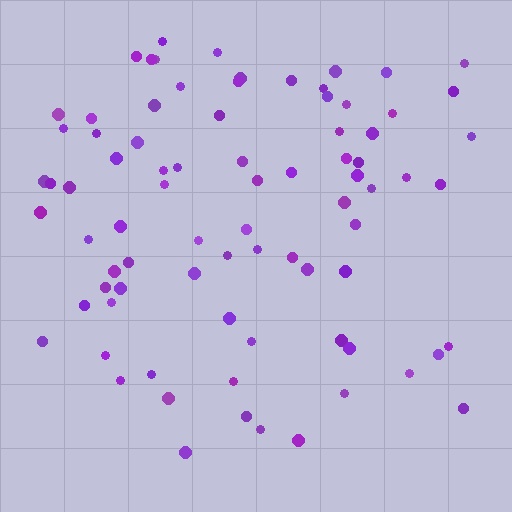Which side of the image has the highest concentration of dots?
The top.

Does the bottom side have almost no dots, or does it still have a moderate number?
Still a moderate number, just noticeably fewer than the top.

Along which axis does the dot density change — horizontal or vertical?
Vertical.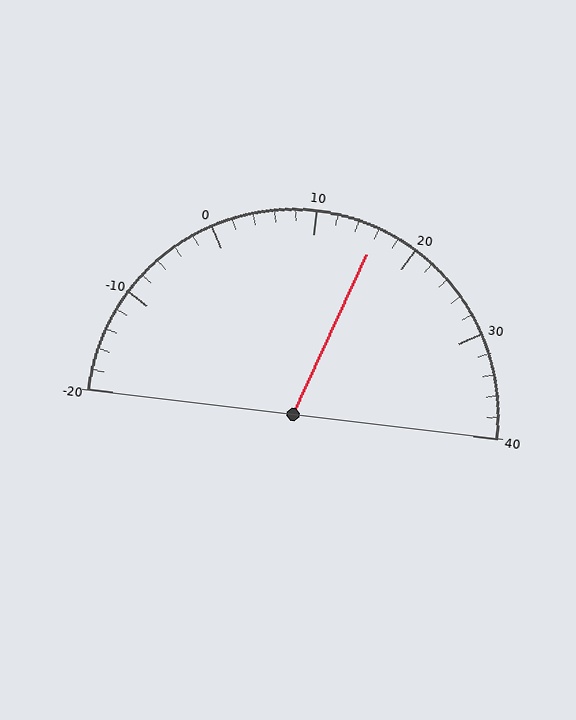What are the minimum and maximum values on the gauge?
The gauge ranges from -20 to 40.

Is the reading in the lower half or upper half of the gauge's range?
The reading is in the upper half of the range (-20 to 40).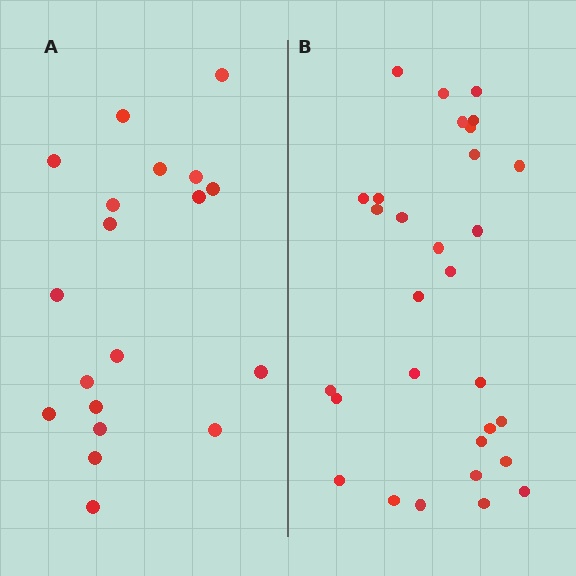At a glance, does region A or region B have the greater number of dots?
Region B (the right region) has more dots.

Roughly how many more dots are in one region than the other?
Region B has roughly 12 or so more dots than region A.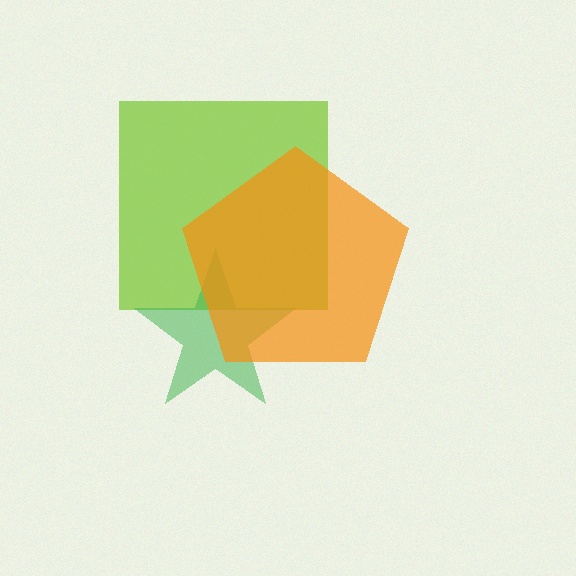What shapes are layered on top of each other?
The layered shapes are: a lime square, a green star, an orange pentagon.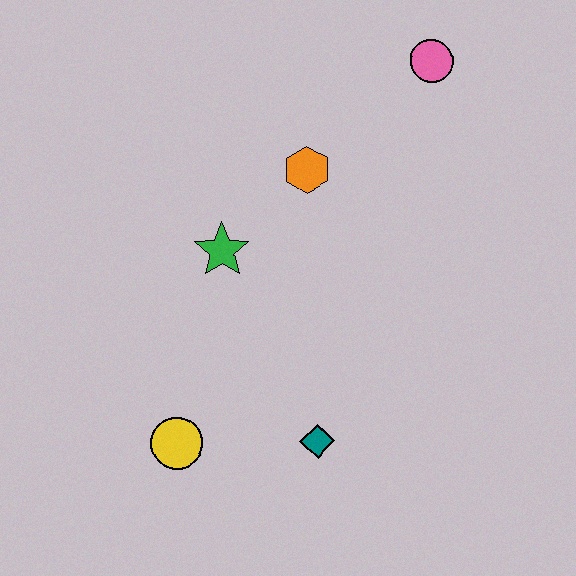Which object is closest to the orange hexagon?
The green star is closest to the orange hexagon.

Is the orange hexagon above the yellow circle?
Yes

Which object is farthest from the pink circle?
The yellow circle is farthest from the pink circle.